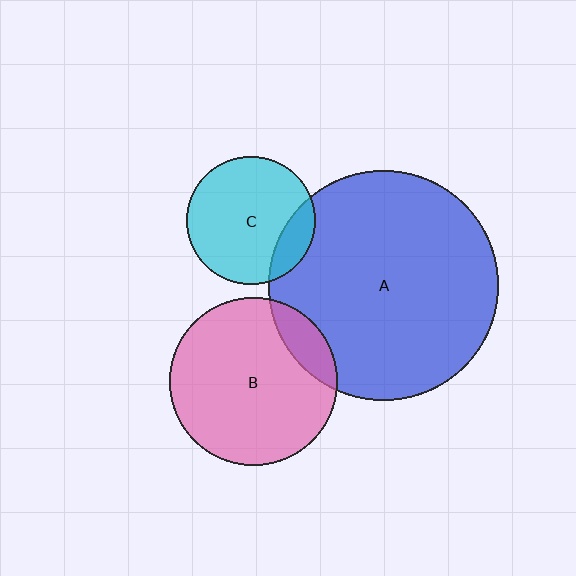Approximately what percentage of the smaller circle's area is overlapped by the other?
Approximately 15%.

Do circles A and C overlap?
Yes.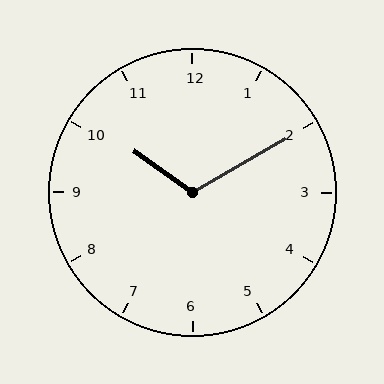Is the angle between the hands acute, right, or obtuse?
It is obtuse.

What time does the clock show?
10:10.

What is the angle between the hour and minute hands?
Approximately 115 degrees.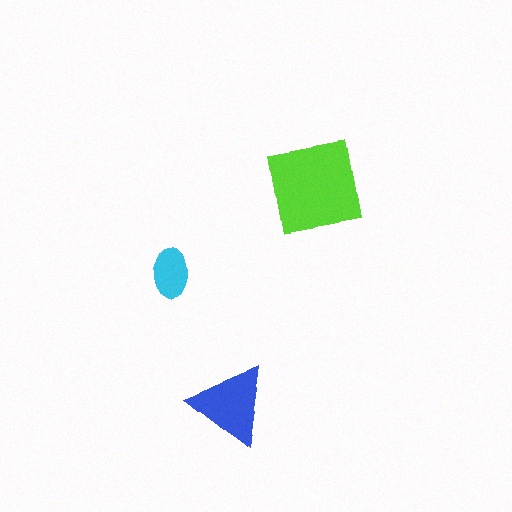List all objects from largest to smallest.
The lime square, the blue triangle, the cyan ellipse.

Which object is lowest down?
The blue triangle is bottommost.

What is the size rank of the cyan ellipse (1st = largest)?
3rd.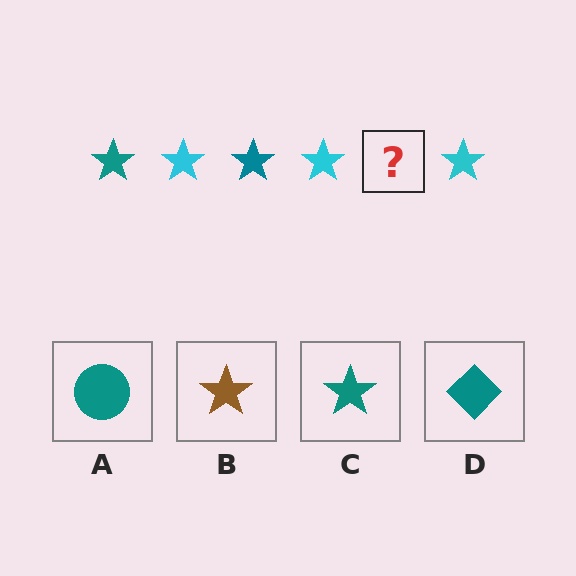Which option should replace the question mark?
Option C.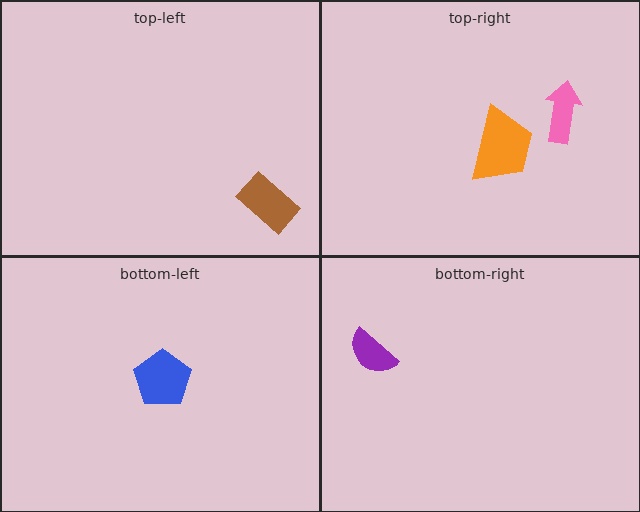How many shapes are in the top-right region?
2.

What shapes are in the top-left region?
The brown rectangle.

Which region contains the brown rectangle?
The top-left region.